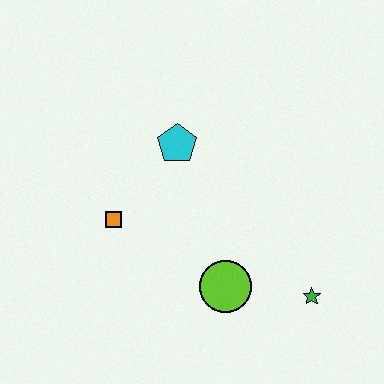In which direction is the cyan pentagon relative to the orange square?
The cyan pentagon is above the orange square.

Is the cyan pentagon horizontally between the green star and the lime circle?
No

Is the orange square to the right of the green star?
No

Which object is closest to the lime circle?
The green star is closest to the lime circle.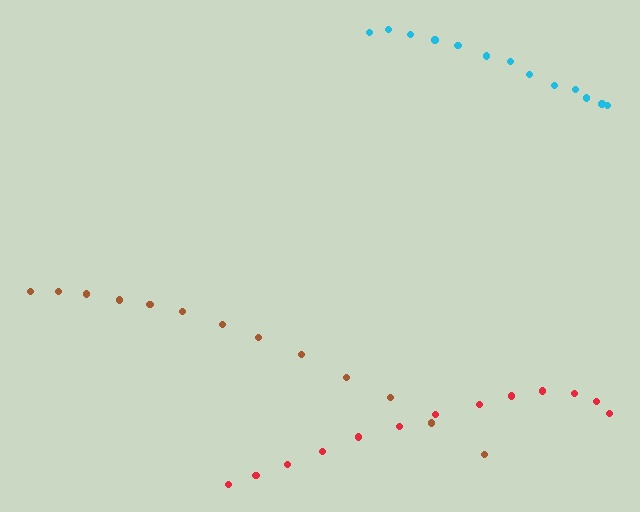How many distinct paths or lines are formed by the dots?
There are 3 distinct paths.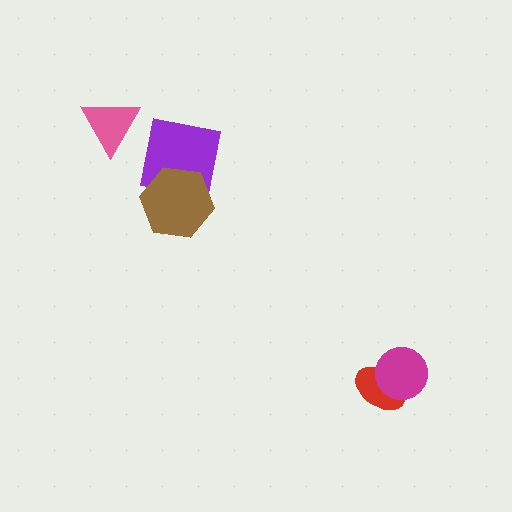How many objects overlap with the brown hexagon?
1 object overlaps with the brown hexagon.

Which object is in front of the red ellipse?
The magenta circle is in front of the red ellipse.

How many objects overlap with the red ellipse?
1 object overlaps with the red ellipse.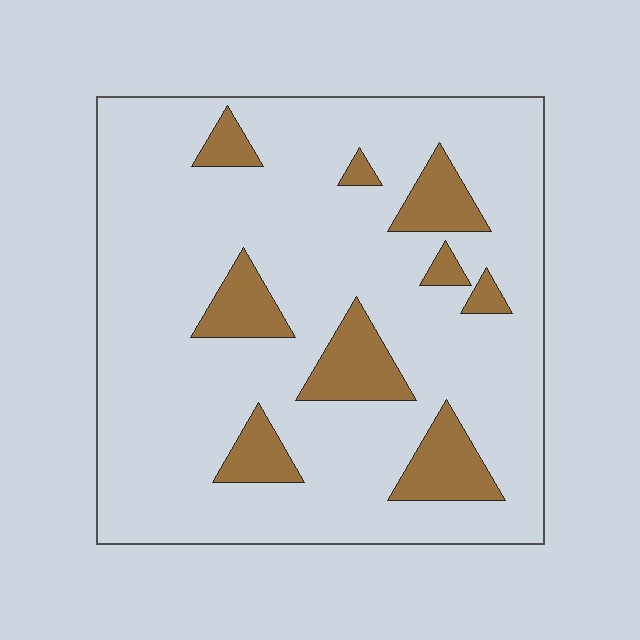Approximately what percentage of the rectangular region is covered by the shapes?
Approximately 15%.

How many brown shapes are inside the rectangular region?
9.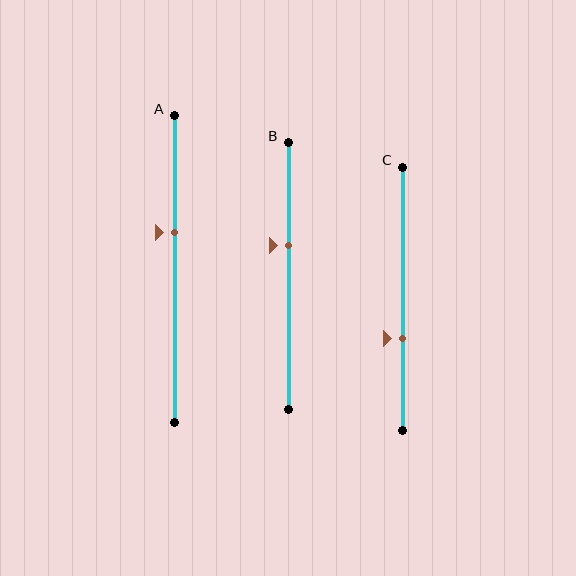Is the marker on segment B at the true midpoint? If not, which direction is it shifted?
No, the marker on segment B is shifted upward by about 11% of the segment length.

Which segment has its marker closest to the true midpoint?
Segment B has its marker closest to the true midpoint.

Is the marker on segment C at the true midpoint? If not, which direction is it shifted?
No, the marker on segment C is shifted downward by about 15% of the segment length.